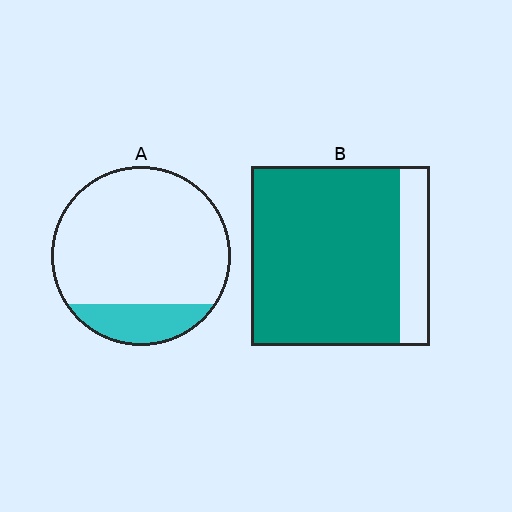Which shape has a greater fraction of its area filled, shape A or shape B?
Shape B.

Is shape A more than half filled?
No.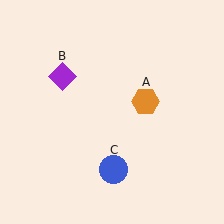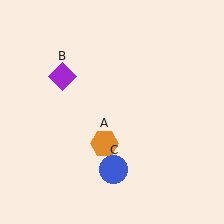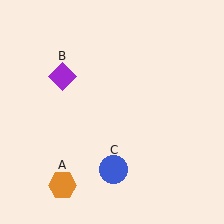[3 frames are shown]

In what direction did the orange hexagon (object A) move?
The orange hexagon (object A) moved down and to the left.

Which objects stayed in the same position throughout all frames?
Purple diamond (object B) and blue circle (object C) remained stationary.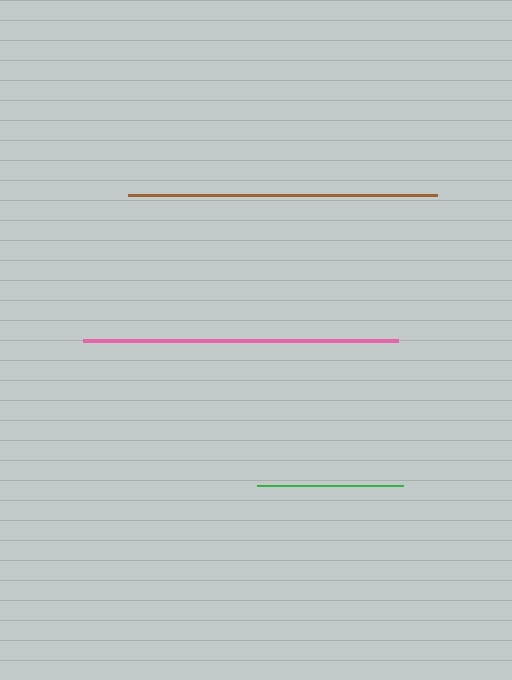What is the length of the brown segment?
The brown segment is approximately 309 pixels long.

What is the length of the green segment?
The green segment is approximately 146 pixels long.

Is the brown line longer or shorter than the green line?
The brown line is longer than the green line.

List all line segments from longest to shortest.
From longest to shortest: pink, brown, green.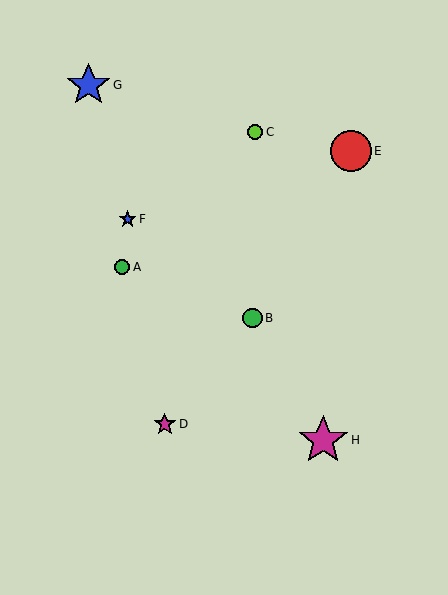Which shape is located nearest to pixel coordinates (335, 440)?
The magenta star (labeled H) at (323, 440) is nearest to that location.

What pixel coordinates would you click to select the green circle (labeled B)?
Click at (253, 318) to select the green circle B.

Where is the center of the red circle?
The center of the red circle is at (351, 151).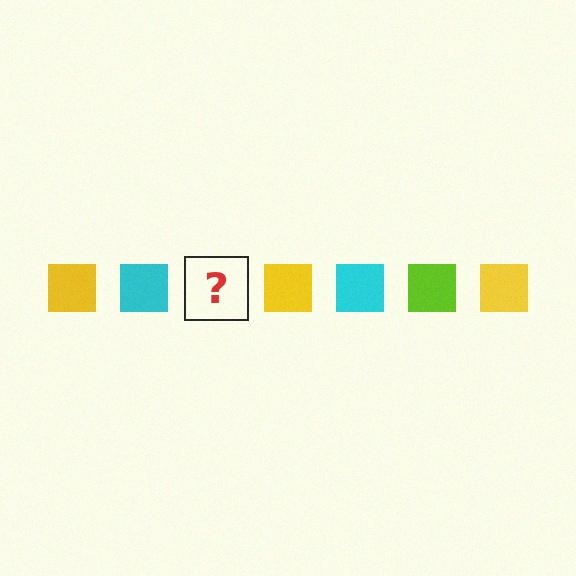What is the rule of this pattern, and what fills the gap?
The rule is that the pattern cycles through yellow, cyan, lime squares. The gap should be filled with a lime square.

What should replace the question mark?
The question mark should be replaced with a lime square.